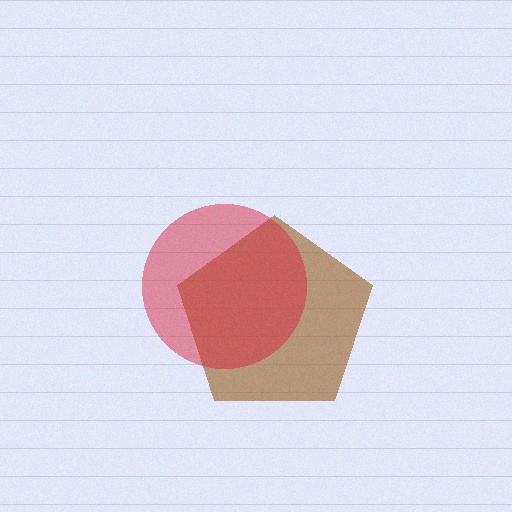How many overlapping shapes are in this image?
There are 2 overlapping shapes in the image.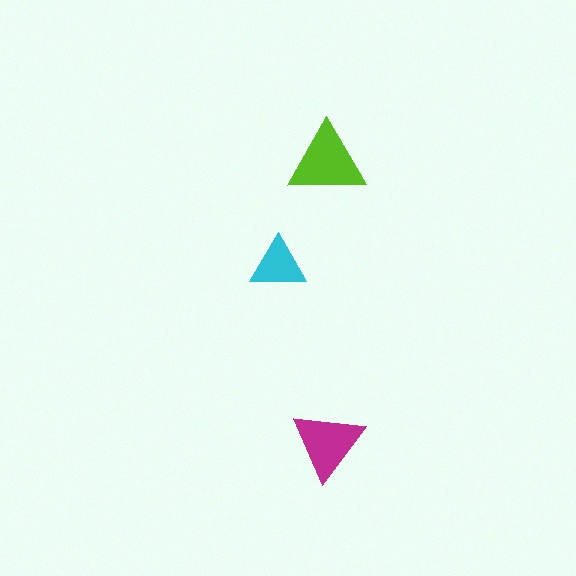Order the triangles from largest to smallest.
the lime one, the magenta one, the cyan one.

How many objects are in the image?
There are 3 objects in the image.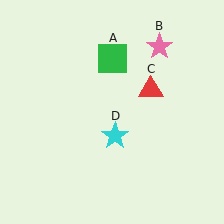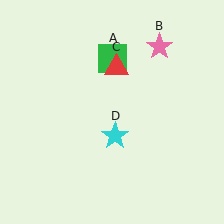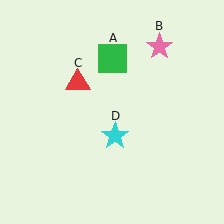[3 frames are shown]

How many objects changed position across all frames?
1 object changed position: red triangle (object C).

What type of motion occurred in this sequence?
The red triangle (object C) rotated counterclockwise around the center of the scene.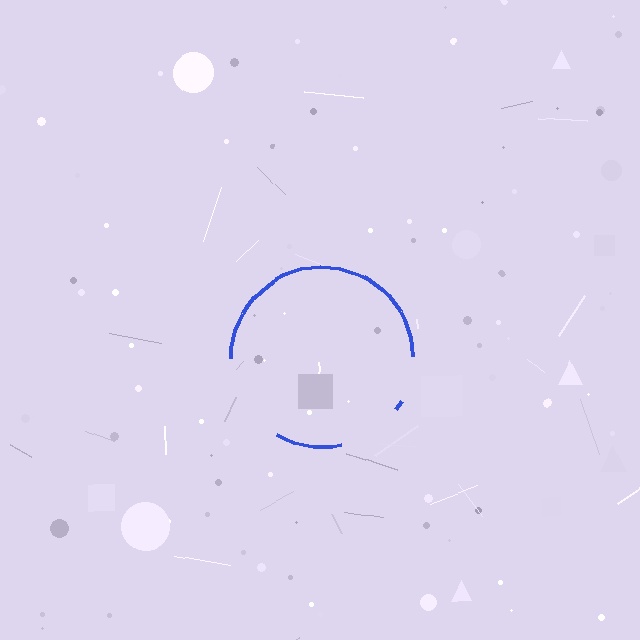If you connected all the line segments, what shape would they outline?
They would outline a circle.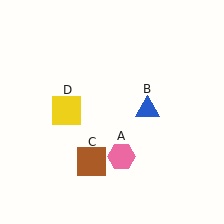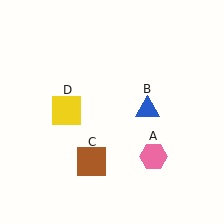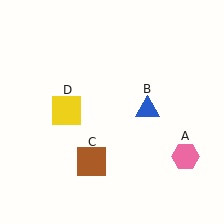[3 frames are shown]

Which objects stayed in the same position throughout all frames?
Blue triangle (object B) and brown square (object C) and yellow square (object D) remained stationary.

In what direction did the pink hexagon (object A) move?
The pink hexagon (object A) moved right.